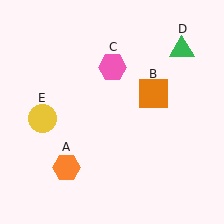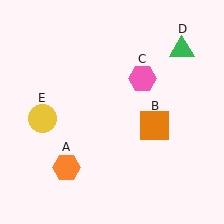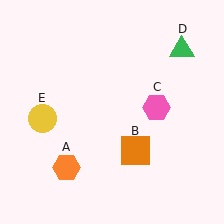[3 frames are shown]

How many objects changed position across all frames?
2 objects changed position: orange square (object B), pink hexagon (object C).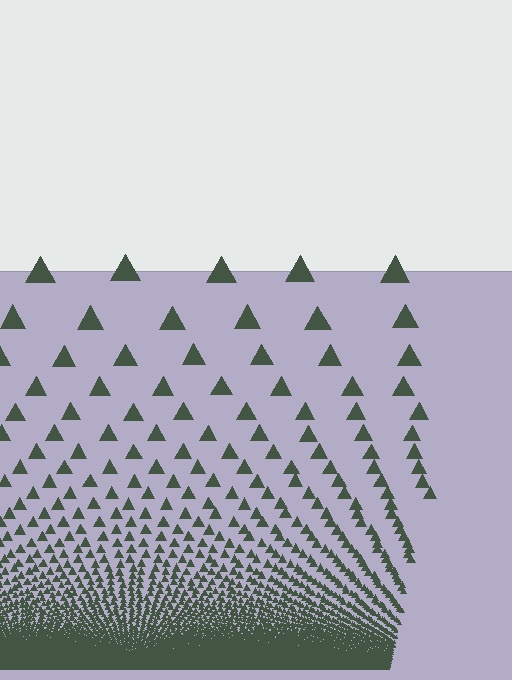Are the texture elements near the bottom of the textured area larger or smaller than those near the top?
Smaller. The gradient is inverted — elements near the bottom are smaller and denser.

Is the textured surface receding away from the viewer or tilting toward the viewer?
The surface appears to tilt toward the viewer. Texture elements get larger and sparser toward the top.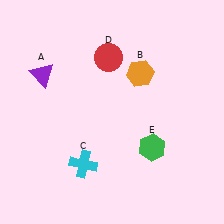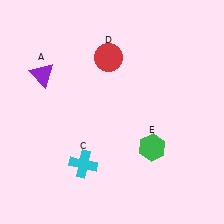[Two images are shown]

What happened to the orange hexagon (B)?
The orange hexagon (B) was removed in Image 2. It was in the top-right area of Image 1.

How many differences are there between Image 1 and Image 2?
There is 1 difference between the two images.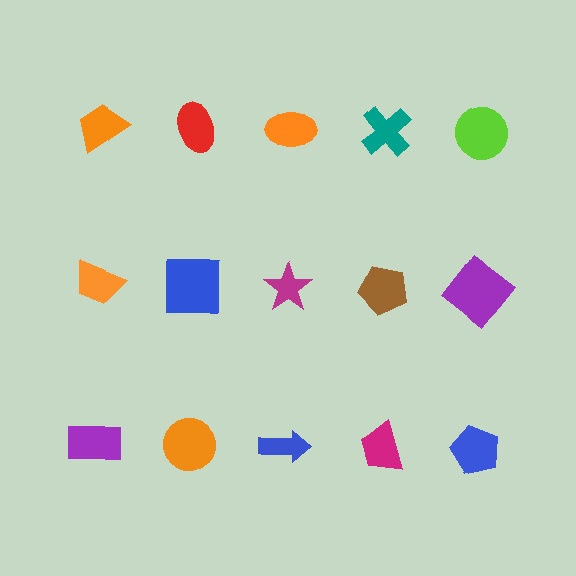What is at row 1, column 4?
A teal cross.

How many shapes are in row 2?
5 shapes.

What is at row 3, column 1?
A purple rectangle.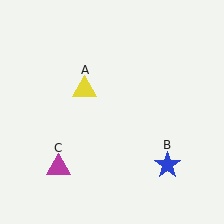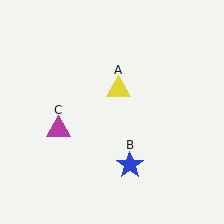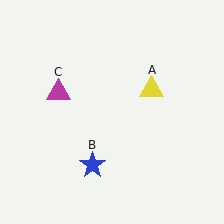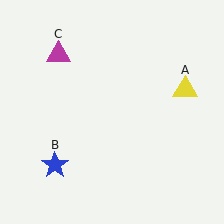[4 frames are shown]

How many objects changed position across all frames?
3 objects changed position: yellow triangle (object A), blue star (object B), magenta triangle (object C).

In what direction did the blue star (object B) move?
The blue star (object B) moved left.